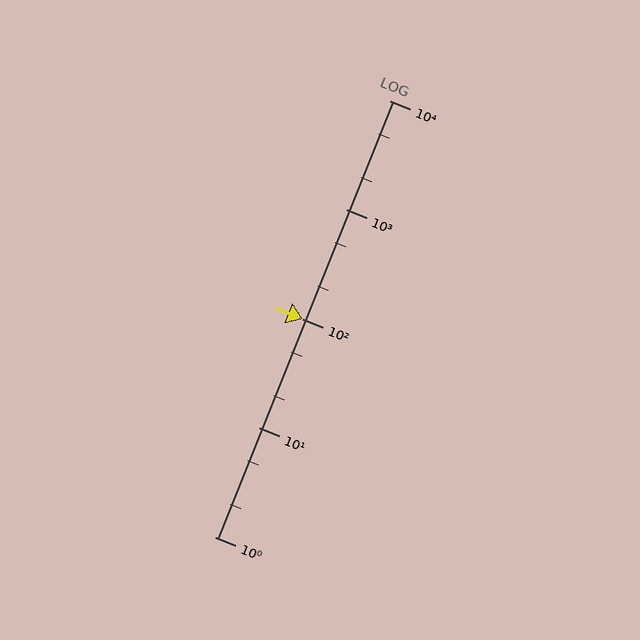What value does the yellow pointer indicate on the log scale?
The pointer indicates approximately 100.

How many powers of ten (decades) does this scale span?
The scale spans 4 decades, from 1 to 10000.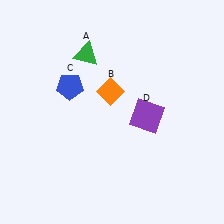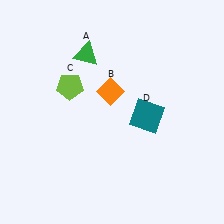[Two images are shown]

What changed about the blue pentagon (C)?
In Image 1, C is blue. In Image 2, it changed to lime.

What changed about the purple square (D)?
In Image 1, D is purple. In Image 2, it changed to teal.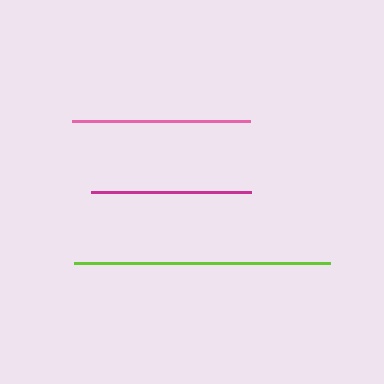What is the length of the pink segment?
The pink segment is approximately 179 pixels long.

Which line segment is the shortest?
The magenta line is the shortest at approximately 160 pixels.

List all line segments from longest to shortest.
From longest to shortest: lime, pink, magenta.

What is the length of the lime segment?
The lime segment is approximately 256 pixels long.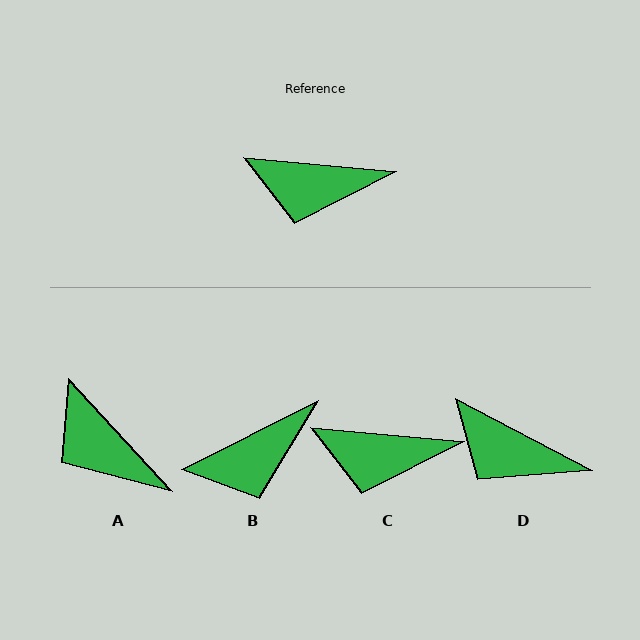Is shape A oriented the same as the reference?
No, it is off by about 42 degrees.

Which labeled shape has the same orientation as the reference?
C.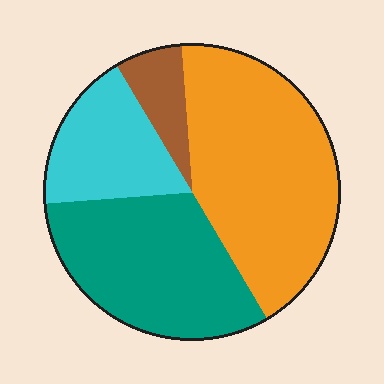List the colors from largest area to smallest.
From largest to smallest: orange, teal, cyan, brown.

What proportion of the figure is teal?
Teal takes up about one third (1/3) of the figure.